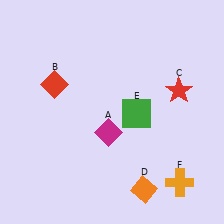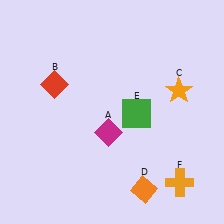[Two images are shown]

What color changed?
The star (C) changed from red in Image 1 to orange in Image 2.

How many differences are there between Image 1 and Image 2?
There is 1 difference between the two images.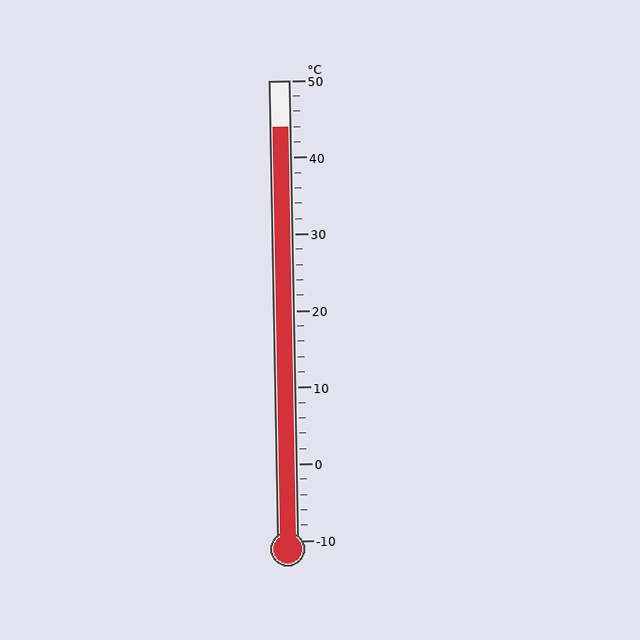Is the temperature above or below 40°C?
The temperature is above 40°C.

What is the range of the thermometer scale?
The thermometer scale ranges from -10°C to 50°C.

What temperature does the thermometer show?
The thermometer shows approximately 44°C.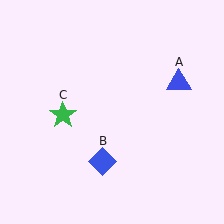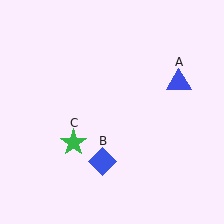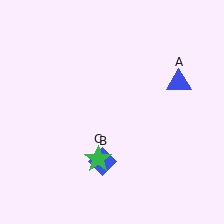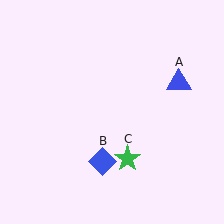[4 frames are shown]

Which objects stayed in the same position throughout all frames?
Blue triangle (object A) and blue diamond (object B) remained stationary.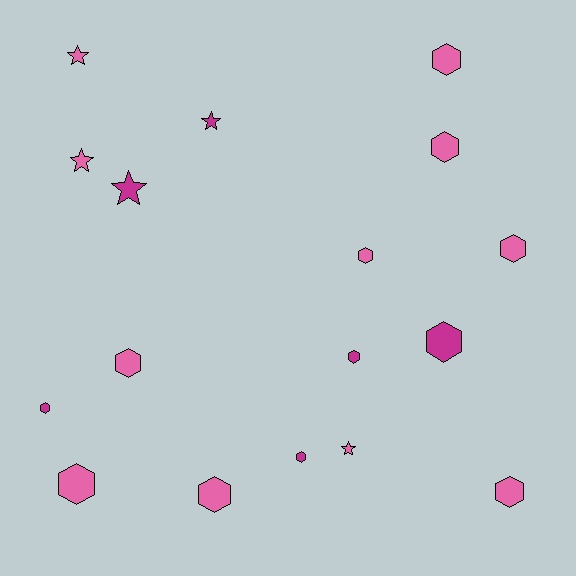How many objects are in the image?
There are 17 objects.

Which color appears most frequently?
Pink, with 11 objects.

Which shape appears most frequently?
Hexagon, with 12 objects.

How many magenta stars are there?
There are 2 magenta stars.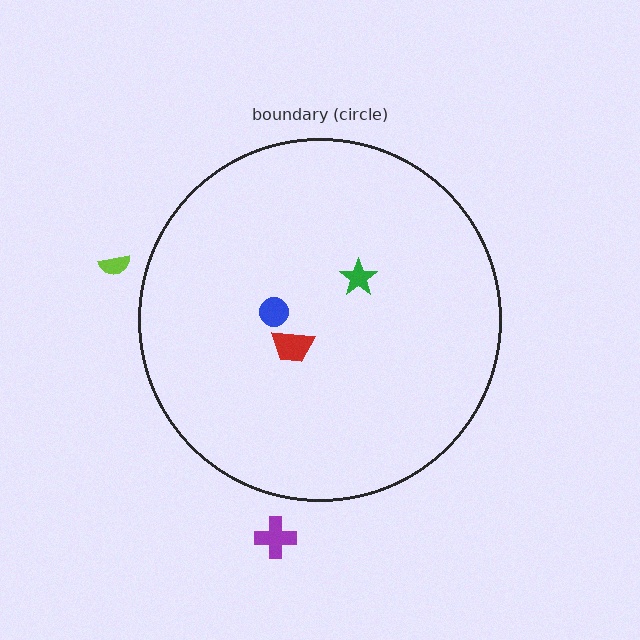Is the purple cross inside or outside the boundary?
Outside.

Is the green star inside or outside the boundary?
Inside.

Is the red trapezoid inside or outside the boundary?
Inside.